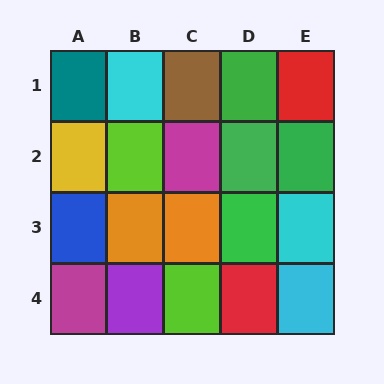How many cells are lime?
2 cells are lime.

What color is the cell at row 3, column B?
Orange.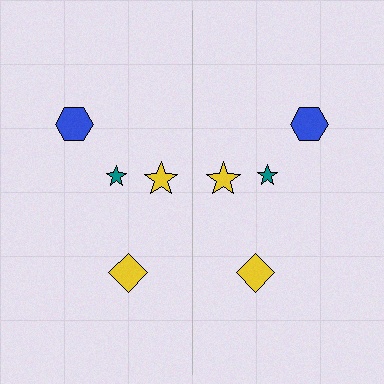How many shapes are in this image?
There are 8 shapes in this image.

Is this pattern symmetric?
Yes, this pattern has bilateral (reflection) symmetry.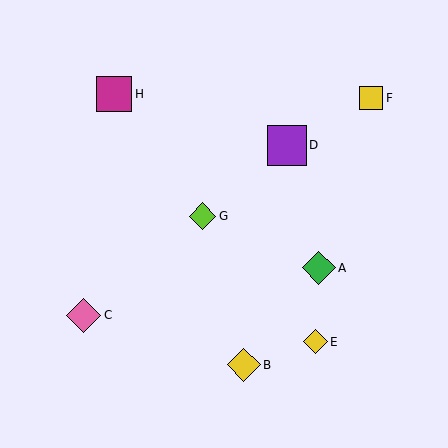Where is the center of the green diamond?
The center of the green diamond is at (319, 268).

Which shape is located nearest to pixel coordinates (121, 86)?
The magenta square (labeled H) at (114, 94) is nearest to that location.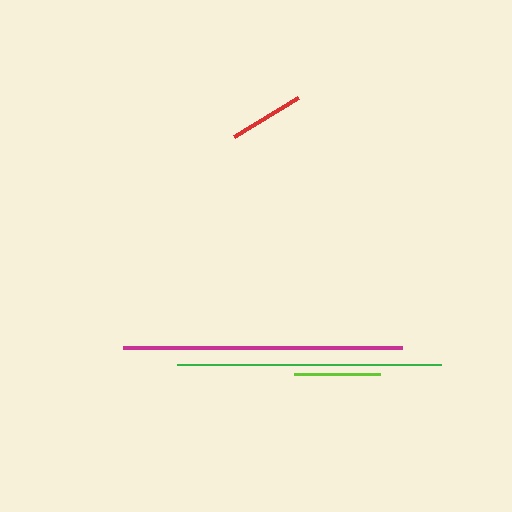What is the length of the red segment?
The red segment is approximately 75 pixels long.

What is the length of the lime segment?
The lime segment is approximately 86 pixels long.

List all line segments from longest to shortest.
From longest to shortest: magenta, green, lime, red.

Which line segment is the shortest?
The red line is the shortest at approximately 75 pixels.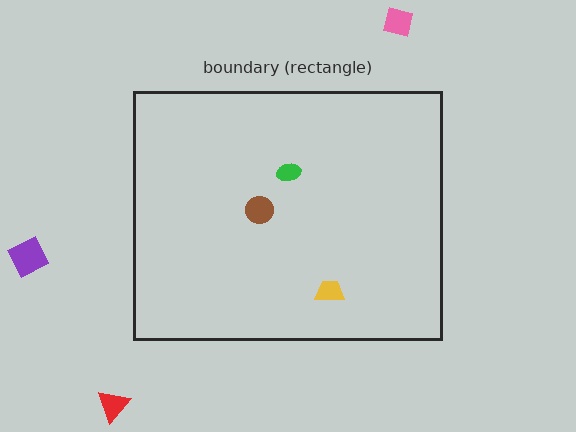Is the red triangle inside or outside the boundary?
Outside.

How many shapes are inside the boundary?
3 inside, 3 outside.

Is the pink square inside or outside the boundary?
Outside.